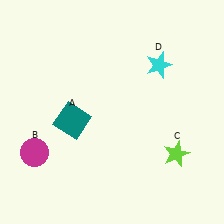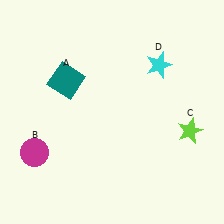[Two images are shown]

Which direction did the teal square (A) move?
The teal square (A) moved up.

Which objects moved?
The objects that moved are: the teal square (A), the lime star (C).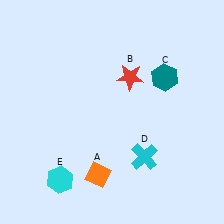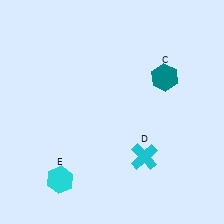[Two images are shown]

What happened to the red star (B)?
The red star (B) was removed in Image 2. It was in the top-right area of Image 1.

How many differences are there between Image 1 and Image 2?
There are 2 differences between the two images.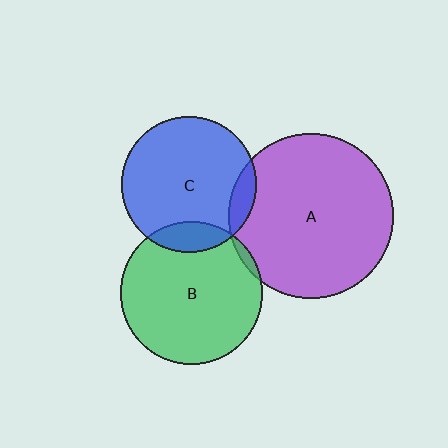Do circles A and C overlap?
Yes.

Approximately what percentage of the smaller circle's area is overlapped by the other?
Approximately 10%.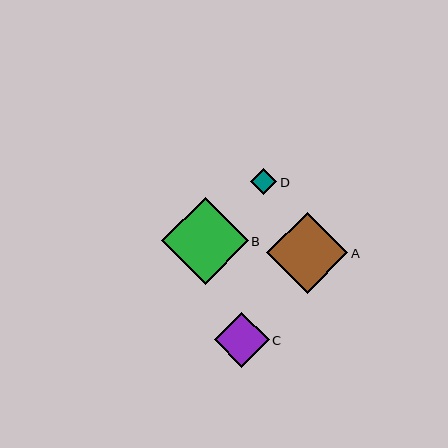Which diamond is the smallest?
Diamond D is the smallest with a size of approximately 26 pixels.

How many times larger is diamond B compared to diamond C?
Diamond B is approximately 1.6 times the size of diamond C.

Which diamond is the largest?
Diamond B is the largest with a size of approximately 87 pixels.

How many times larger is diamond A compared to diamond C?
Diamond A is approximately 1.5 times the size of diamond C.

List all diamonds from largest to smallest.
From largest to smallest: B, A, C, D.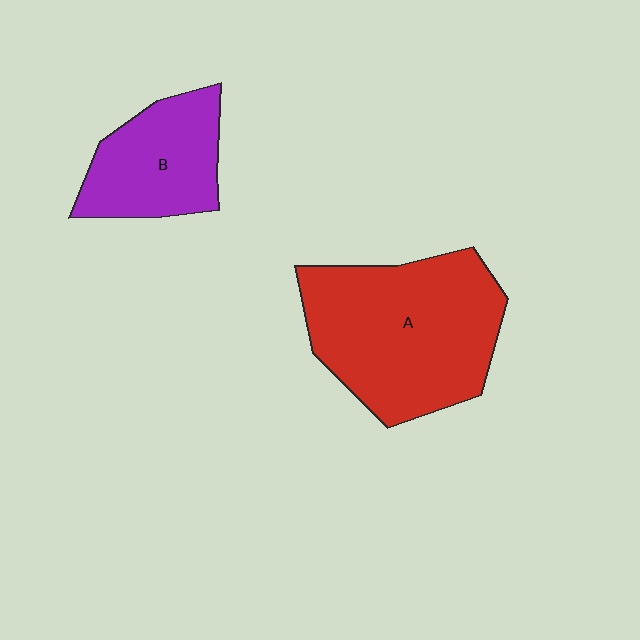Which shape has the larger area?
Shape A (red).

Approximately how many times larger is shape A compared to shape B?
Approximately 1.8 times.